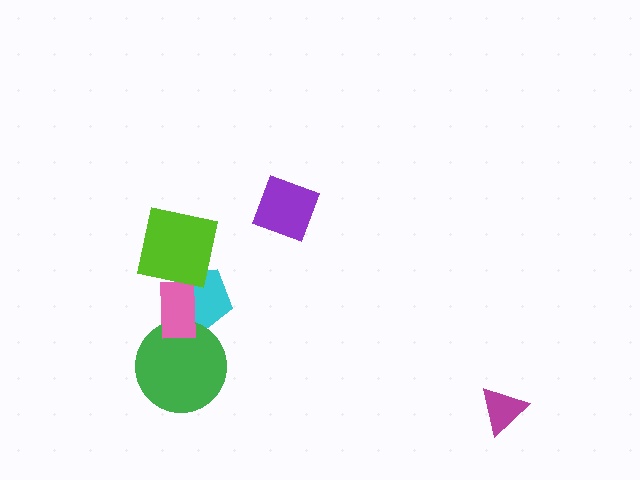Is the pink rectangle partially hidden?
Yes, it is partially covered by another shape.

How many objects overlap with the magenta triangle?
0 objects overlap with the magenta triangle.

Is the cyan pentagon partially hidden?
Yes, it is partially covered by another shape.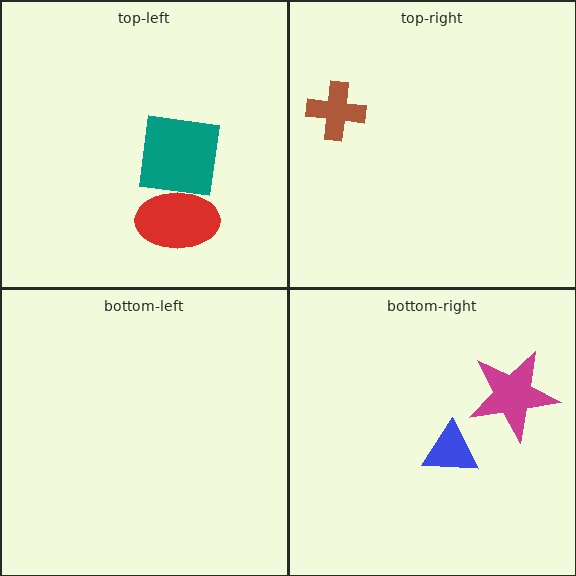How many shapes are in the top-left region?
2.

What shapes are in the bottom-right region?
The magenta star, the blue triangle.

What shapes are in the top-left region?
The red ellipse, the teal square.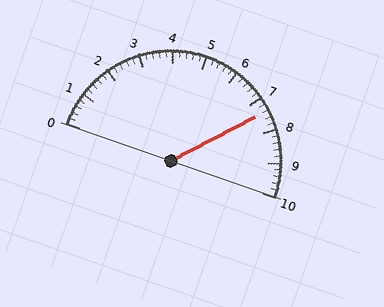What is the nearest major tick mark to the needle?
The nearest major tick mark is 7.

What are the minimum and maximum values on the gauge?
The gauge ranges from 0 to 10.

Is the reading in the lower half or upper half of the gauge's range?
The reading is in the upper half of the range (0 to 10).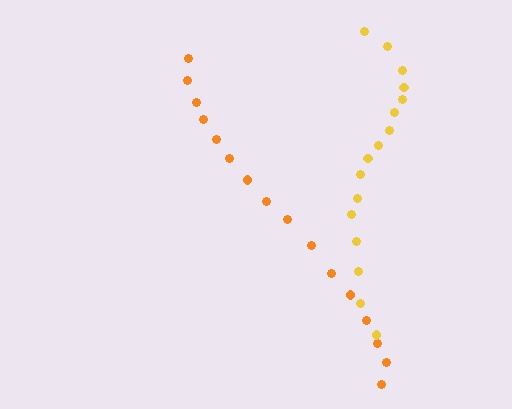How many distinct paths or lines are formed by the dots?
There are 2 distinct paths.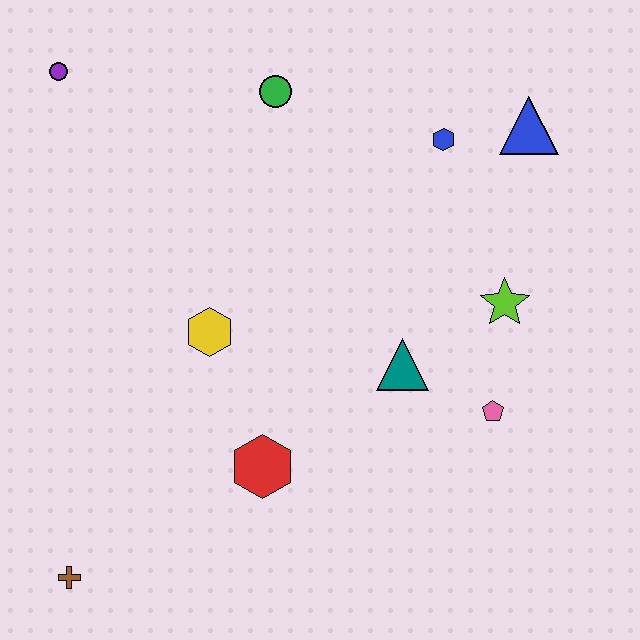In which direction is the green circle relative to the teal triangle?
The green circle is above the teal triangle.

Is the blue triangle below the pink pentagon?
No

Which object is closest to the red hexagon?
The yellow hexagon is closest to the red hexagon.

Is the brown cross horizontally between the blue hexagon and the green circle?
No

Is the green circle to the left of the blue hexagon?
Yes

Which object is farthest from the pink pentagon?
The purple circle is farthest from the pink pentagon.